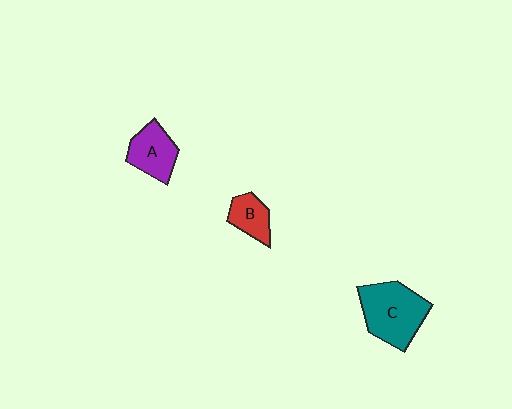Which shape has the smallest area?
Shape B (red).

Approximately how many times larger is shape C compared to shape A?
Approximately 1.6 times.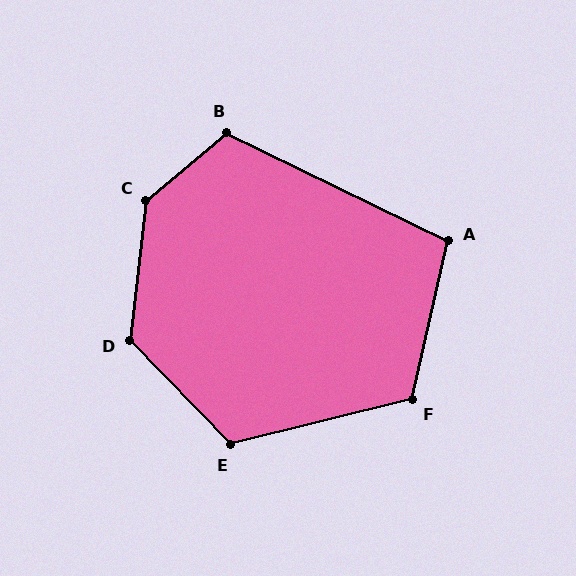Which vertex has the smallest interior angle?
A, at approximately 103 degrees.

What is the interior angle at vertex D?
Approximately 129 degrees (obtuse).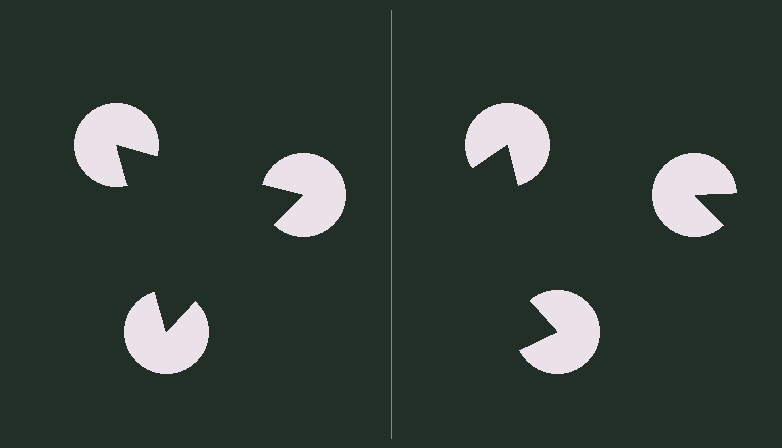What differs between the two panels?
The pac-man discs are positioned identically on both sides; only the wedge orientations differ. On the left they align to a triangle; on the right they are misaligned.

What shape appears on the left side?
An illusory triangle.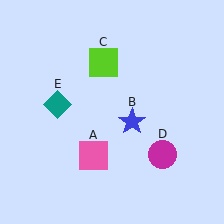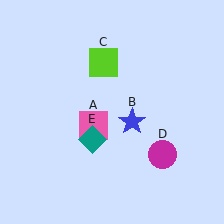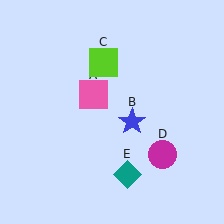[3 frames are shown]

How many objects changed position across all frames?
2 objects changed position: pink square (object A), teal diamond (object E).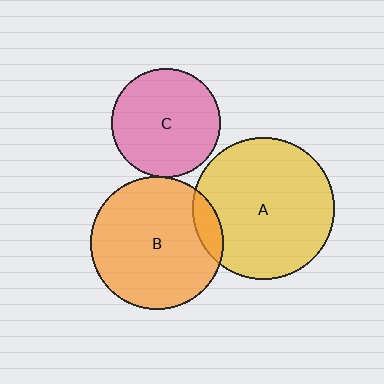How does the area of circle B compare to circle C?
Approximately 1.5 times.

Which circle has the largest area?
Circle A (yellow).